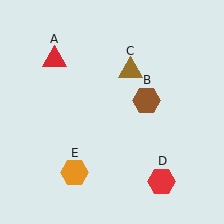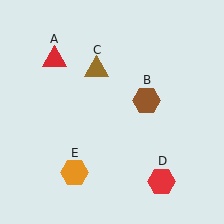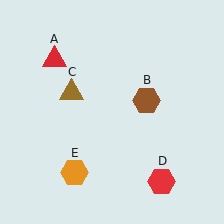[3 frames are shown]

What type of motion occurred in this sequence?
The brown triangle (object C) rotated counterclockwise around the center of the scene.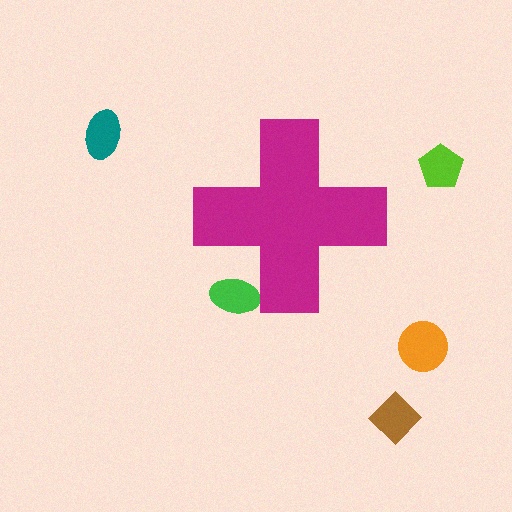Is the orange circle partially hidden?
No, the orange circle is fully visible.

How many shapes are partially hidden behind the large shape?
1 shape is partially hidden.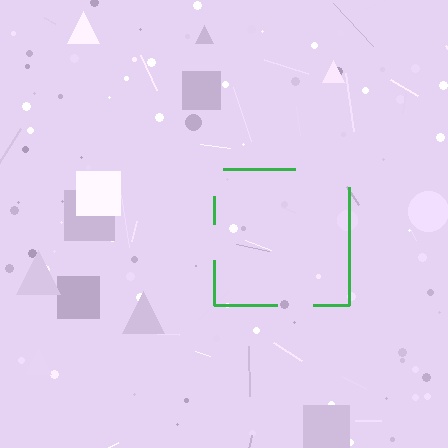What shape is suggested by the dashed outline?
The dashed outline suggests a square.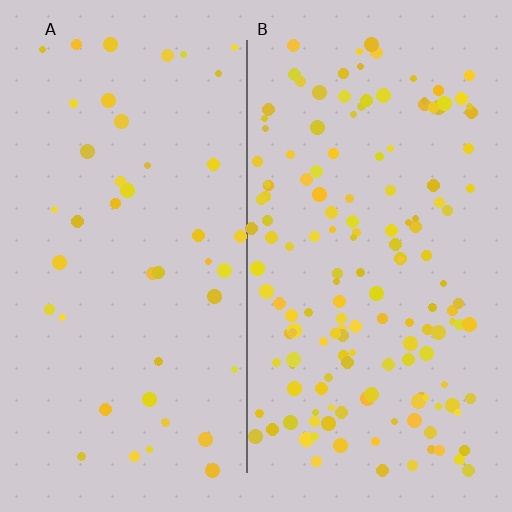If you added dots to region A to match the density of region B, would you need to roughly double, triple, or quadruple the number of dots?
Approximately triple.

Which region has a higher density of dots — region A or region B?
B (the right).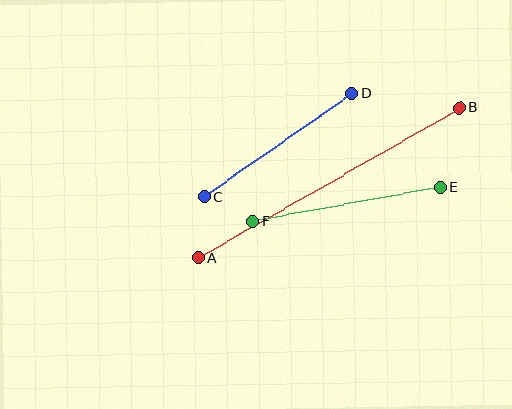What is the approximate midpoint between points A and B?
The midpoint is at approximately (329, 183) pixels.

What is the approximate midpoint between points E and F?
The midpoint is at approximately (346, 204) pixels.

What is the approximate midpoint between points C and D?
The midpoint is at approximately (278, 145) pixels.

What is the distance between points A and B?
The distance is approximately 301 pixels.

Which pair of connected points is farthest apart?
Points A and B are farthest apart.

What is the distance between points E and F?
The distance is approximately 190 pixels.